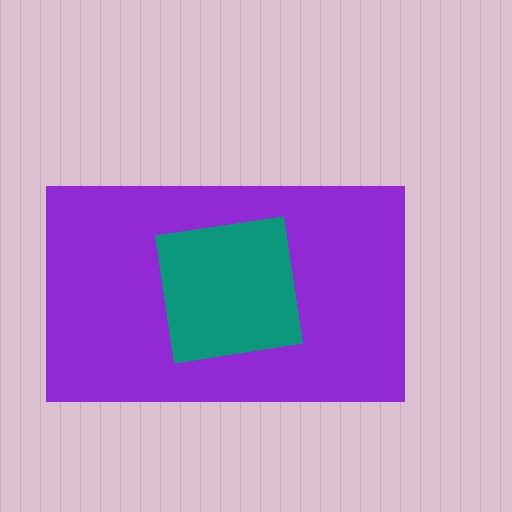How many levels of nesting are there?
2.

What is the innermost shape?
The teal square.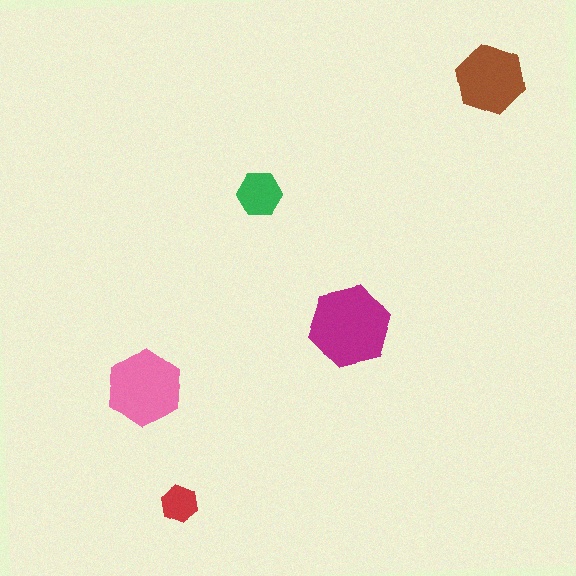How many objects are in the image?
There are 5 objects in the image.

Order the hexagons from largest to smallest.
the magenta one, the pink one, the brown one, the green one, the red one.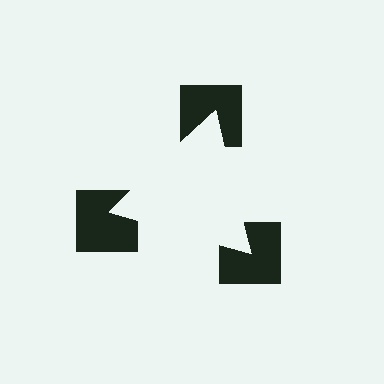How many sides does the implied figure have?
3 sides.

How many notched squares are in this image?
There are 3 — one at each vertex of the illusory triangle.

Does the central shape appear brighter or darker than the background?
It typically appears slightly brighter than the background, even though no actual brightness change is drawn.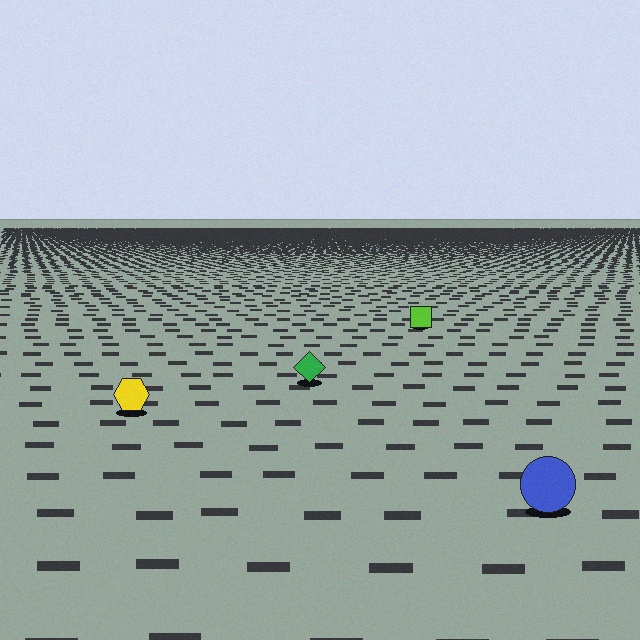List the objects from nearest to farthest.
From nearest to farthest: the blue circle, the yellow hexagon, the green diamond, the lime square.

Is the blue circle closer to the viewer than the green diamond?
Yes. The blue circle is closer — you can tell from the texture gradient: the ground texture is coarser near it.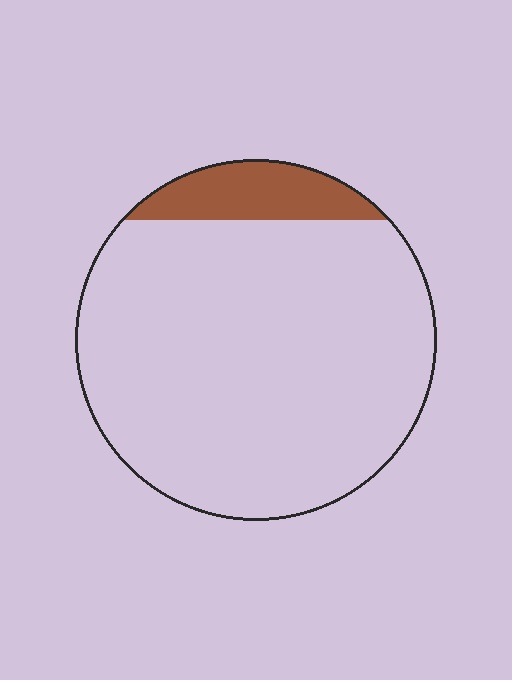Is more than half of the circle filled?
No.